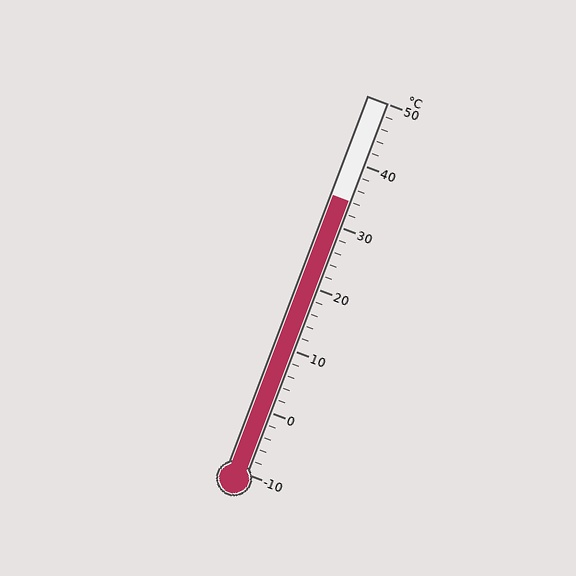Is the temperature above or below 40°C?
The temperature is below 40°C.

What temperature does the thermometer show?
The thermometer shows approximately 34°C.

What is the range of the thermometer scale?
The thermometer scale ranges from -10°C to 50°C.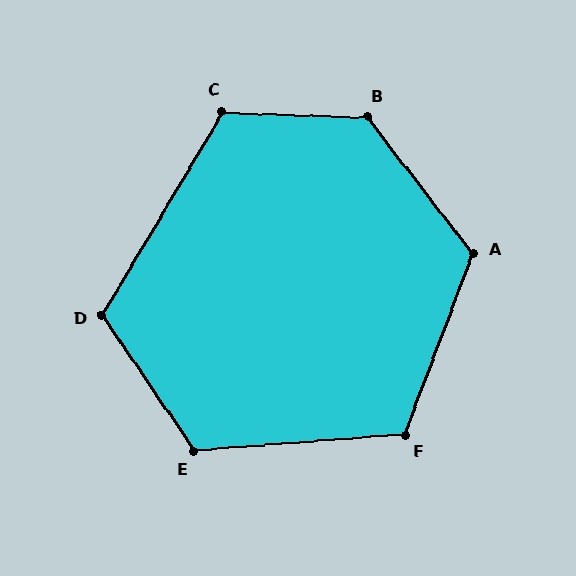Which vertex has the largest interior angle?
B, at approximately 130 degrees.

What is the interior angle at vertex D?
Approximately 115 degrees (obtuse).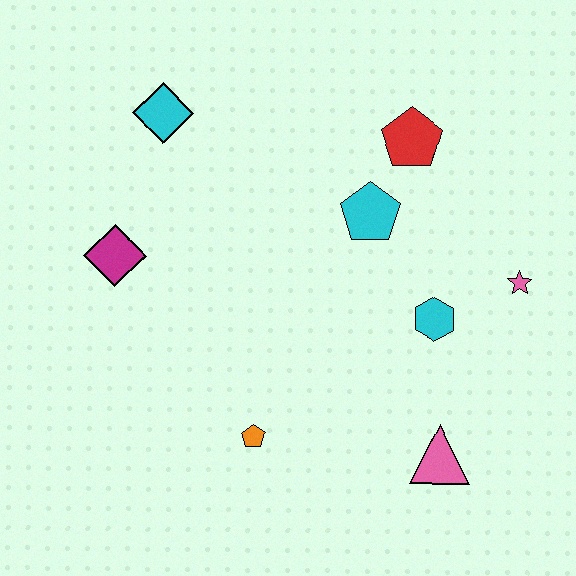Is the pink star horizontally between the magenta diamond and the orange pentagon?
No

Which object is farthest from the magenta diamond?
The pink star is farthest from the magenta diamond.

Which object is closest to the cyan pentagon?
The red pentagon is closest to the cyan pentagon.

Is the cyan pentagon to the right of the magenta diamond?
Yes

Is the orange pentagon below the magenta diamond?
Yes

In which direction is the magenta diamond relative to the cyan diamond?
The magenta diamond is below the cyan diamond.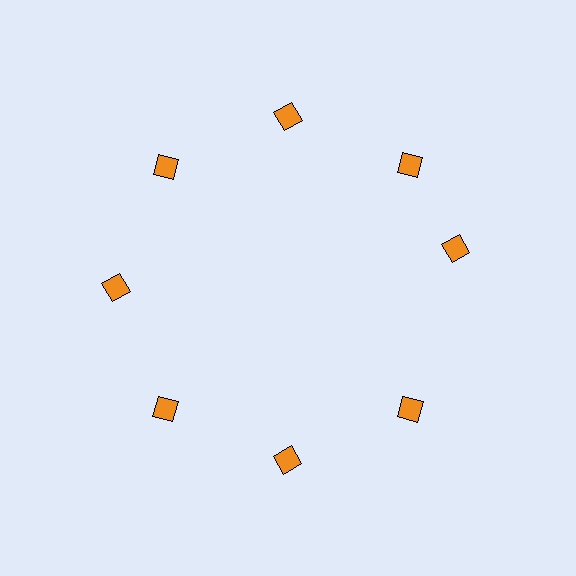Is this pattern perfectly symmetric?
No. The 8 orange diamonds are arranged in a ring, but one element near the 3 o'clock position is rotated out of alignment along the ring, breaking the 8-fold rotational symmetry.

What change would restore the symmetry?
The symmetry would be restored by rotating it back into even spacing with its neighbors so that all 8 diamonds sit at equal angles and equal distance from the center.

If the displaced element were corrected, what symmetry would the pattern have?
It would have 8-fold rotational symmetry — the pattern would map onto itself every 45 degrees.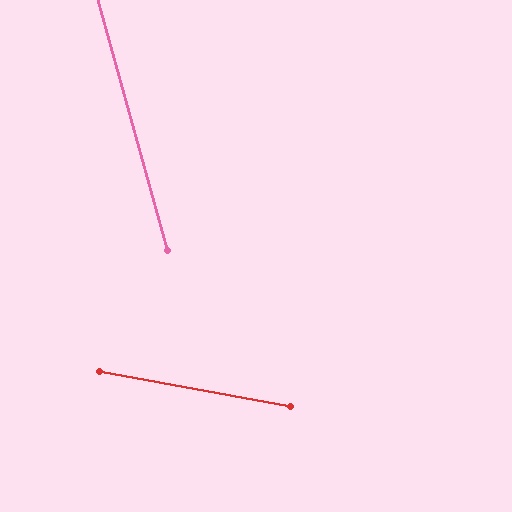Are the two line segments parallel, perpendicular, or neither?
Neither parallel nor perpendicular — they differ by about 64°.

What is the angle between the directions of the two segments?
Approximately 64 degrees.